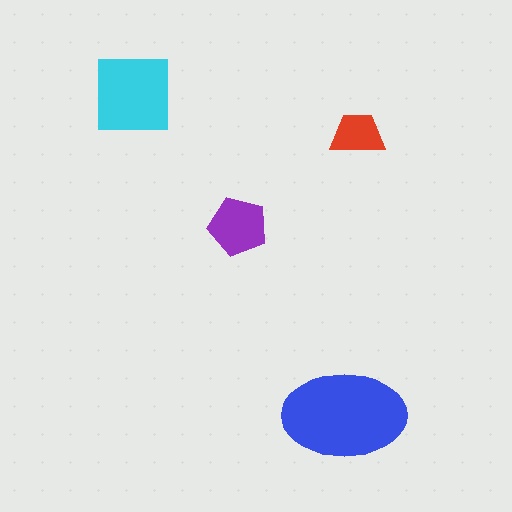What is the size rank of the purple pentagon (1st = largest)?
3rd.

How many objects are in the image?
There are 4 objects in the image.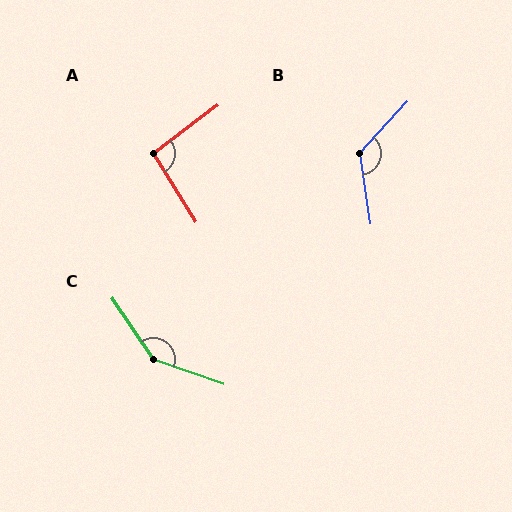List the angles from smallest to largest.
A (95°), B (129°), C (143°).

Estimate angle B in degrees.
Approximately 129 degrees.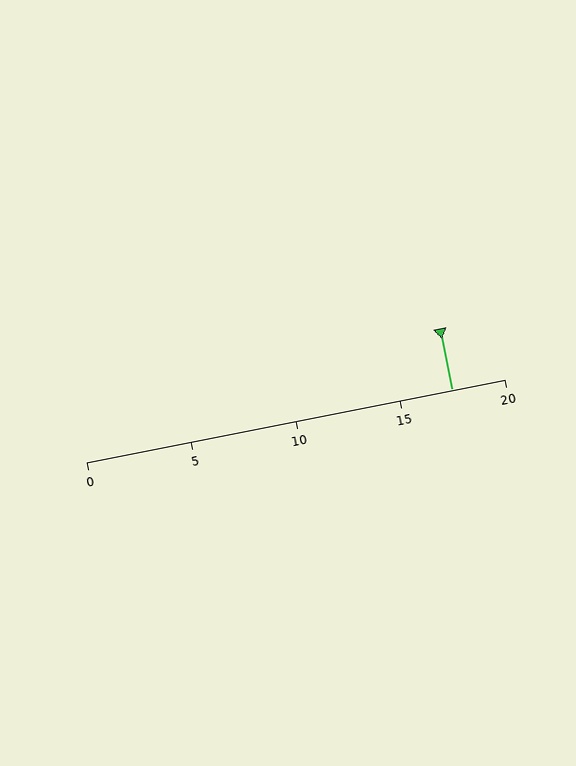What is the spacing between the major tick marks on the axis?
The major ticks are spaced 5 apart.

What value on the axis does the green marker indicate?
The marker indicates approximately 17.5.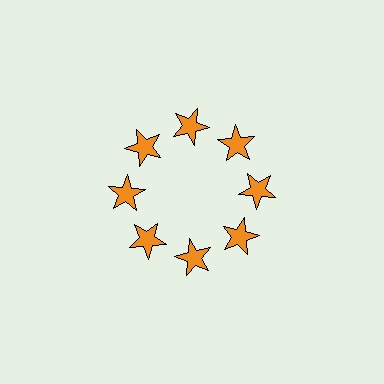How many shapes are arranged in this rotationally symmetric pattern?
There are 8 shapes, arranged in 8 groups of 1.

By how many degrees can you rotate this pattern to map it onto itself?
The pattern maps onto itself every 45 degrees of rotation.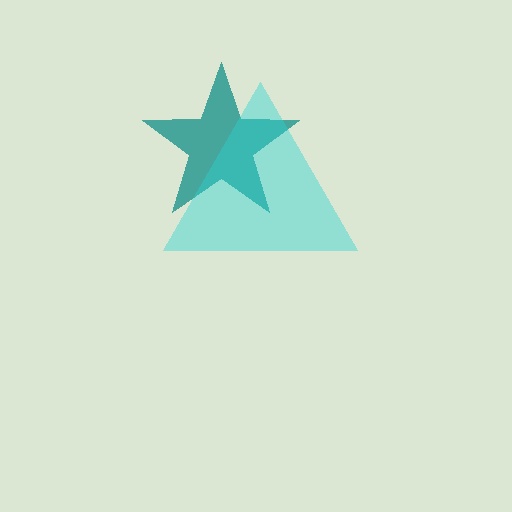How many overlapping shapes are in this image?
There are 2 overlapping shapes in the image.